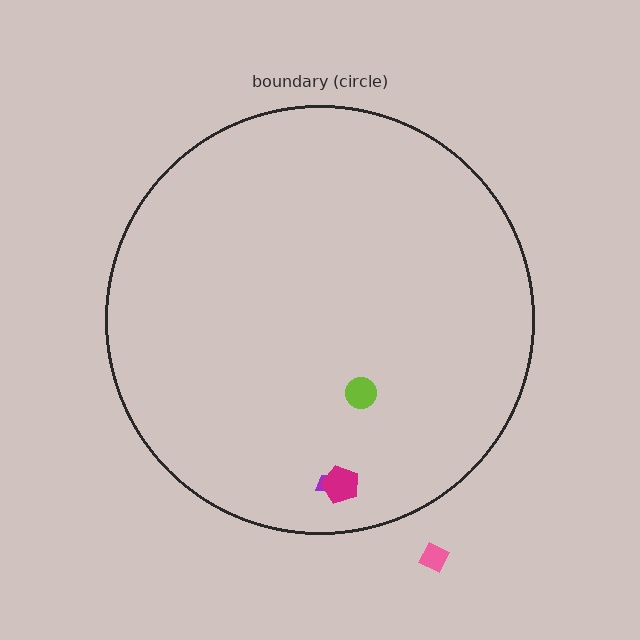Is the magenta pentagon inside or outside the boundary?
Inside.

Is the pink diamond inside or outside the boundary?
Outside.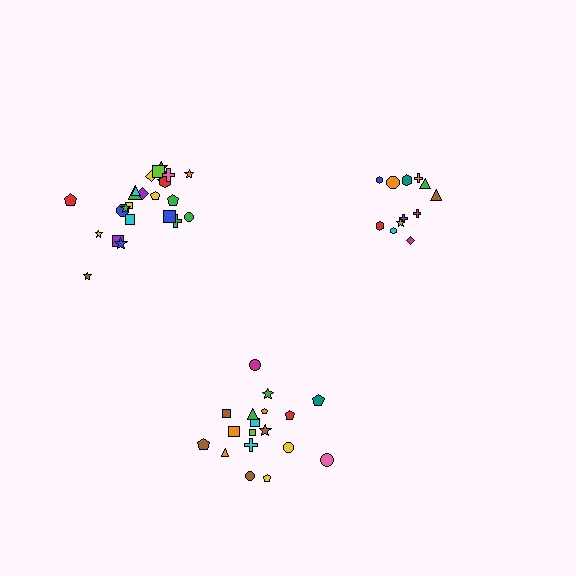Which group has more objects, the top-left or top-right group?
The top-left group.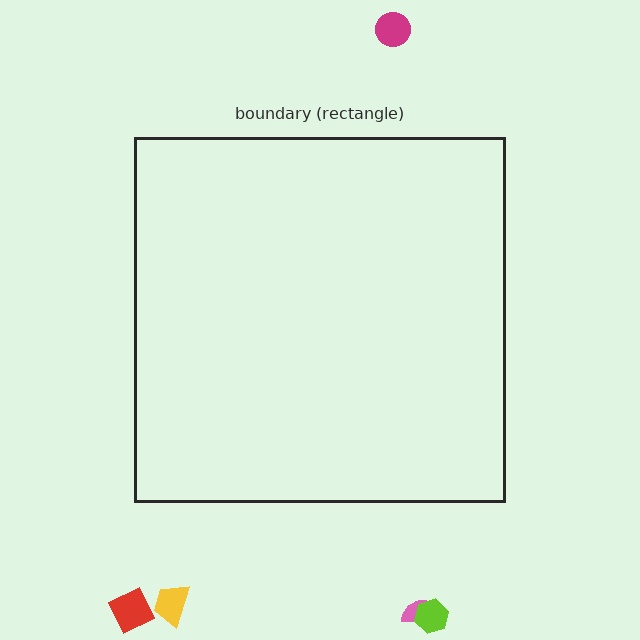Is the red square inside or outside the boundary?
Outside.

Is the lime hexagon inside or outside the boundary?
Outside.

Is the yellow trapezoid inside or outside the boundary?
Outside.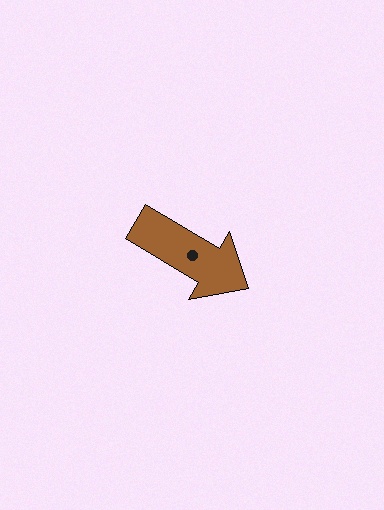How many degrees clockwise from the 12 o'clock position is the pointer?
Approximately 121 degrees.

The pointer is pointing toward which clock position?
Roughly 4 o'clock.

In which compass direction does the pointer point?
Southeast.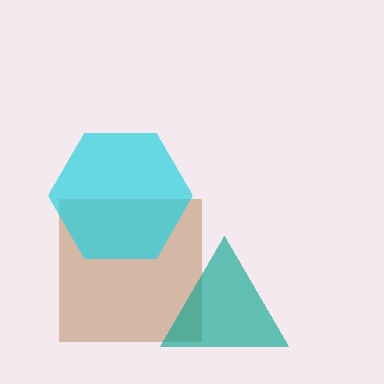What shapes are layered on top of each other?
The layered shapes are: a brown square, a cyan hexagon, a teal triangle.